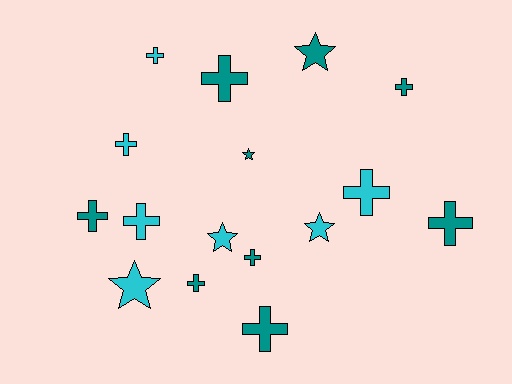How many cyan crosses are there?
There are 4 cyan crosses.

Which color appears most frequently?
Teal, with 9 objects.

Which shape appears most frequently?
Cross, with 11 objects.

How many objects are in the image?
There are 16 objects.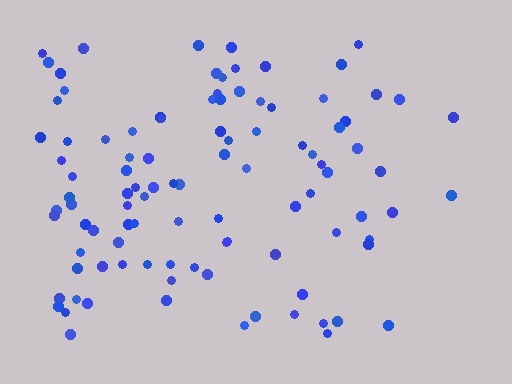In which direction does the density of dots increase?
From right to left, with the left side densest.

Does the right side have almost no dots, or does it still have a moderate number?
Still a moderate number, just noticeably fewer than the left.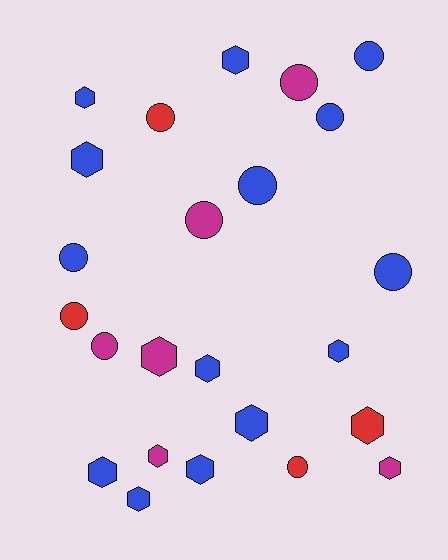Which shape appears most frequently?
Hexagon, with 13 objects.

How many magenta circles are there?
There are 3 magenta circles.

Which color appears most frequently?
Blue, with 14 objects.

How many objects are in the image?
There are 24 objects.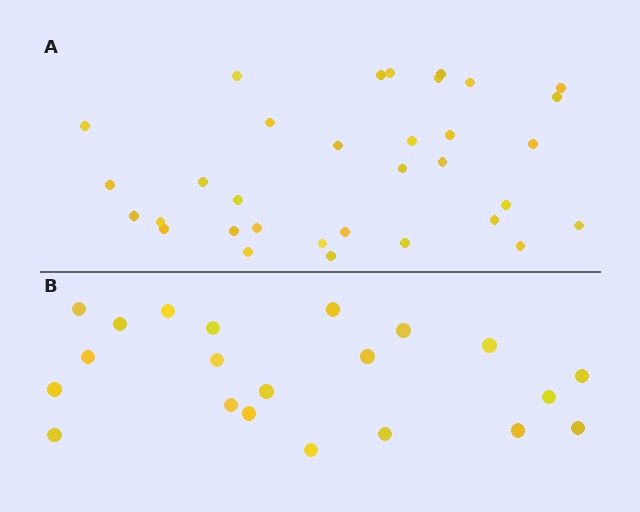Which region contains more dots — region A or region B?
Region A (the top region) has more dots.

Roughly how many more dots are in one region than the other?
Region A has roughly 12 or so more dots than region B.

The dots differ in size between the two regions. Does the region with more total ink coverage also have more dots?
No. Region B has more total ink coverage because its dots are larger, but region A actually contains more individual dots. Total area can be misleading — the number of items is what matters here.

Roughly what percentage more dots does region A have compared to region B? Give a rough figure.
About 55% more.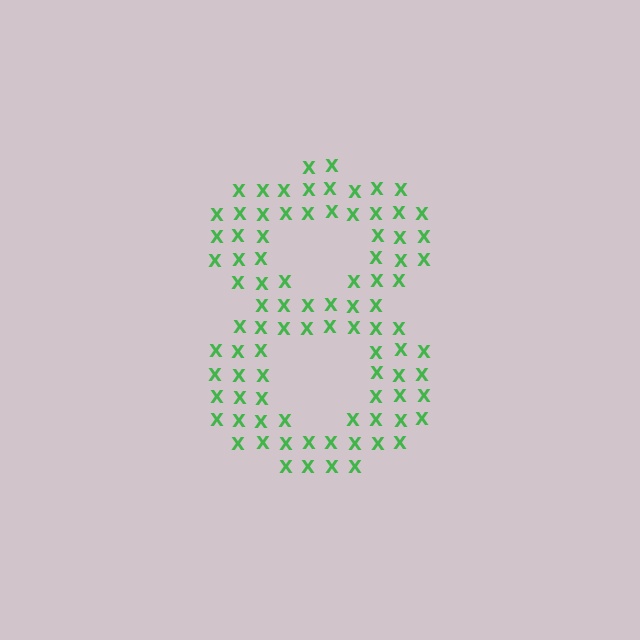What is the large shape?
The large shape is the digit 8.